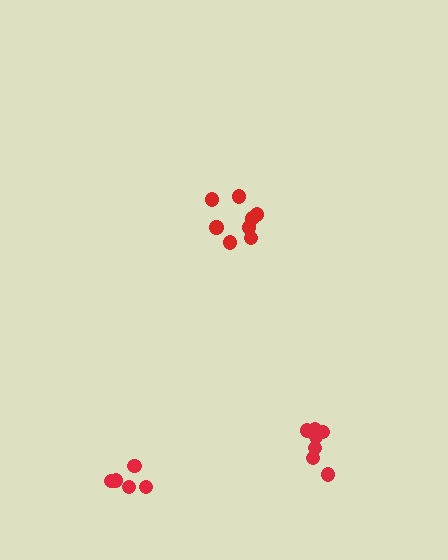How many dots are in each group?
Group 1: 5 dots, Group 2: 8 dots, Group 3: 7 dots (20 total).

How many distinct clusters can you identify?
There are 3 distinct clusters.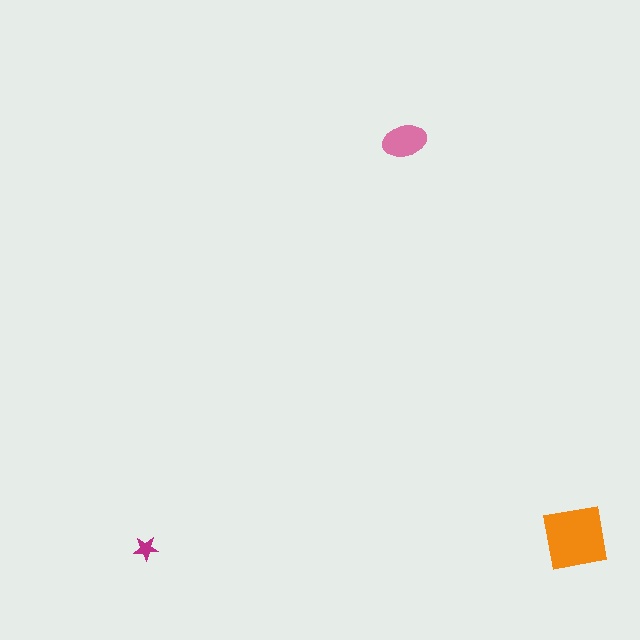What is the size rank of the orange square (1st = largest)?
1st.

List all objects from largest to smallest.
The orange square, the pink ellipse, the magenta star.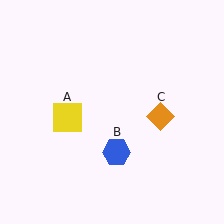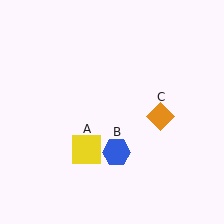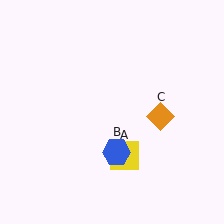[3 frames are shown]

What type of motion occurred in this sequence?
The yellow square (object A) rotated counterclockwise around the center of the scene.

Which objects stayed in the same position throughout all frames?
Blue hexagon (object B) and orange diamond (object C) remained stationary.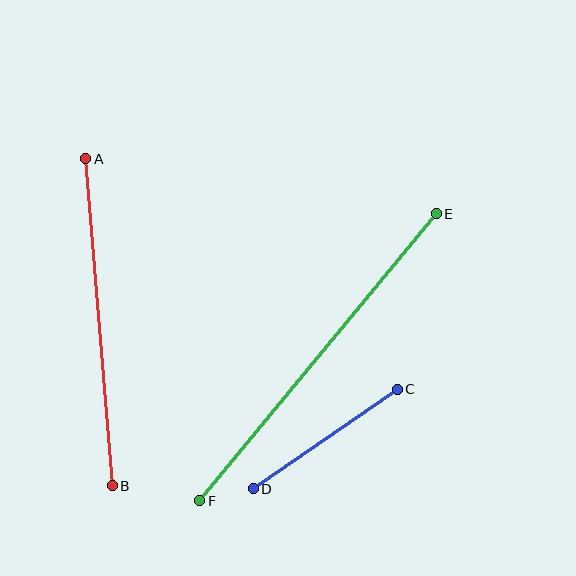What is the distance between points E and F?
The distance is approximately 372 pixels.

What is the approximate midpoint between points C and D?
The midpoint is at approximately (325, 439) pixels.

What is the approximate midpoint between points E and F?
The midpoint is at approximately (318, 357) pixels.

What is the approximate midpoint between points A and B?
The midpoint is at approximately (99, 322) pixels.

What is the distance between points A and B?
The distance is approximately 328 pixels.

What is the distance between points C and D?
The distance is approximately 175 pixels.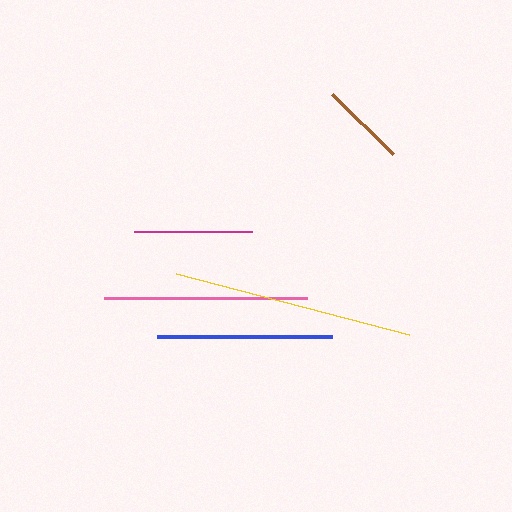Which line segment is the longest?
The yellow line is the longest at approximately 241 pixels.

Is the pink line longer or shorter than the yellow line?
The yellow line is longer than the pink line.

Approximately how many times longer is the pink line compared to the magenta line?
The pink line is approximately 1.7 times the length of the magenta line.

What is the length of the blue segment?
The blue segment is approximately 175 pixels long.